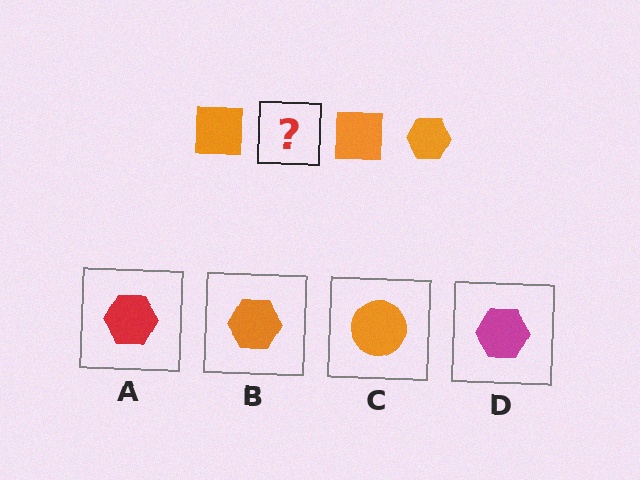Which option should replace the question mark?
Option B.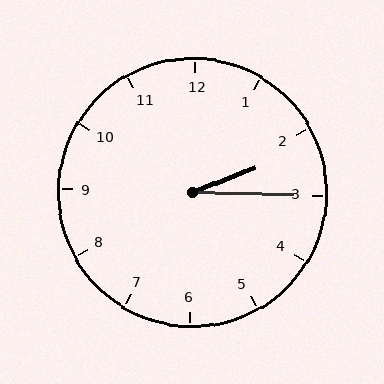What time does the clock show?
2:15.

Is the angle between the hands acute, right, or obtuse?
It is acute.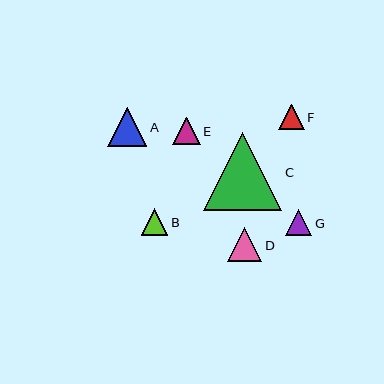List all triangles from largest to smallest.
From largest to smallest: C, A, D, E, B, G, F.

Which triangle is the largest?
Triangle C is the largest with a size of approximately 78 pixels.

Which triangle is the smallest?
Triangle F is the smallest with a size of approximately 26 pixels.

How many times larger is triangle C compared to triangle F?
Triangle C is approximately 3.1 times the size of triangle F.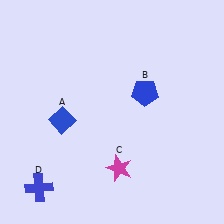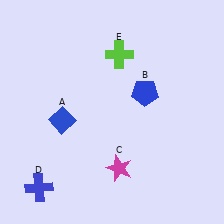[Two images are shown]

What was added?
A lime cross (E) was added in Image 2.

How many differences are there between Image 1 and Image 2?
There is 1 difference between the two images.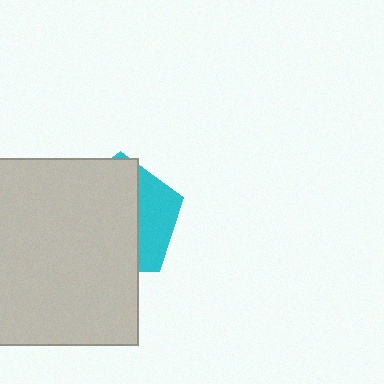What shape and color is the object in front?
The object in front is a light gray square.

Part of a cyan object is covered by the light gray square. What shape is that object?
It is a pentagon.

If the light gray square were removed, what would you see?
You would see the complete cyan pentagon.